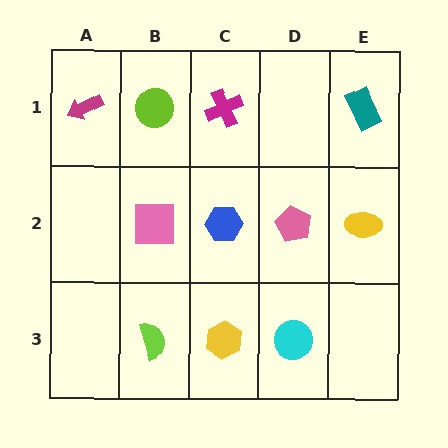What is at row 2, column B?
A pink square.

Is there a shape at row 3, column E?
No, that cell is empty.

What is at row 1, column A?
A magenta arrow.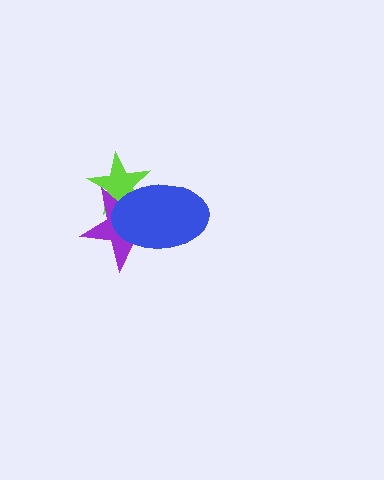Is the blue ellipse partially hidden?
No, no other shape covers it.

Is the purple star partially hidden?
Yes, it is partially covered by another shape.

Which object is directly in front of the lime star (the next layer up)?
The purple star is directly in front of the lime star.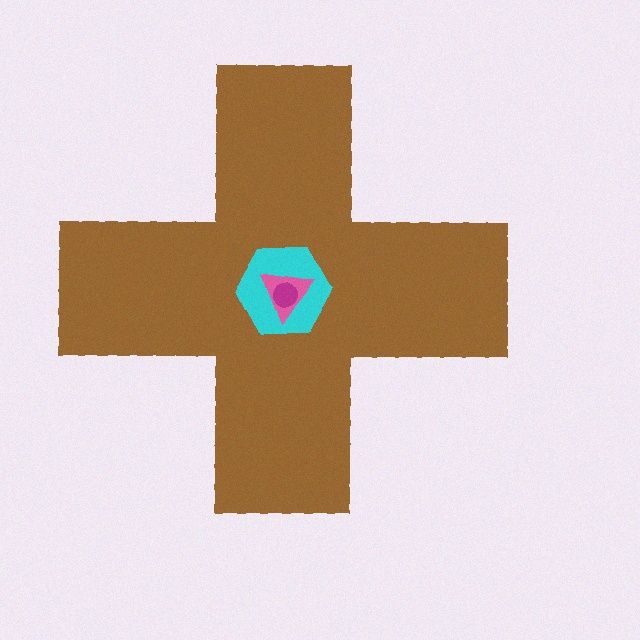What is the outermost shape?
The brown cross.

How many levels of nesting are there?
4.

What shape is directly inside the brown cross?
The cyan hexagon.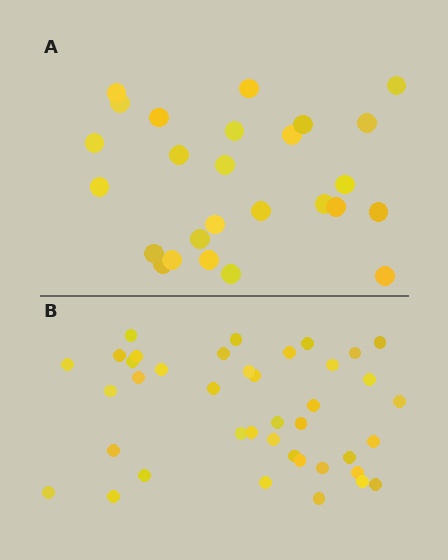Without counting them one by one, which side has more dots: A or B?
Region B (the bottom region) has more dots.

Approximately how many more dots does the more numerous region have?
Region B has approximately 15 more dots than region A.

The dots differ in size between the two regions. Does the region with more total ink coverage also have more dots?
No. Region A has more total ink coverage because its dots are larger, but region B actually contains more individual dots. Total area can be misleading — the number of items is what matters here.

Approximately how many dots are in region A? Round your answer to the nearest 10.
About 30 dots. (The exact count is 26, which rounds to 30.)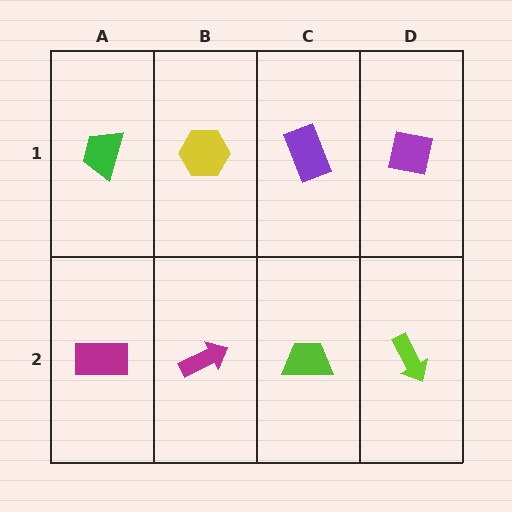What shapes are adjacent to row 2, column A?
A green trapezoid (row 1, column A), a magenta arrow (row 2, column B).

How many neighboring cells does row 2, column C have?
3.